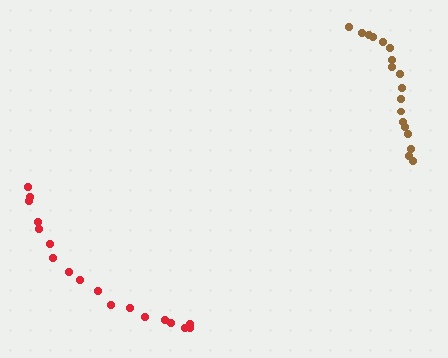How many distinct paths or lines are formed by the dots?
There are 2 distinct paths.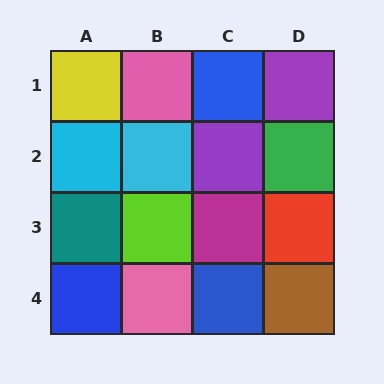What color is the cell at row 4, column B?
Pink.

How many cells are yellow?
1 cell is yellow.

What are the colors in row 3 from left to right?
Teal, lime, magenta, red.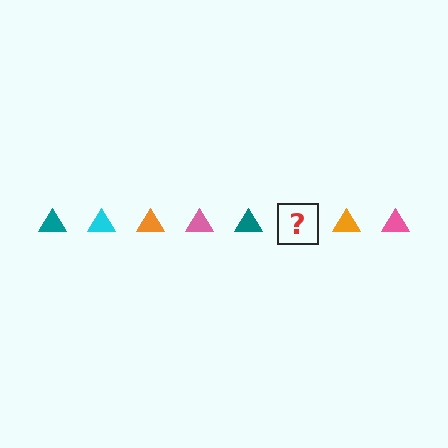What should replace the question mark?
The question mark should be replaced with a cyan triangle.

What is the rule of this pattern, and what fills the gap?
The rule is that the pattern cycles through teal, cyan, orange, pink triangles. The gap should be filled with a cyan triangle.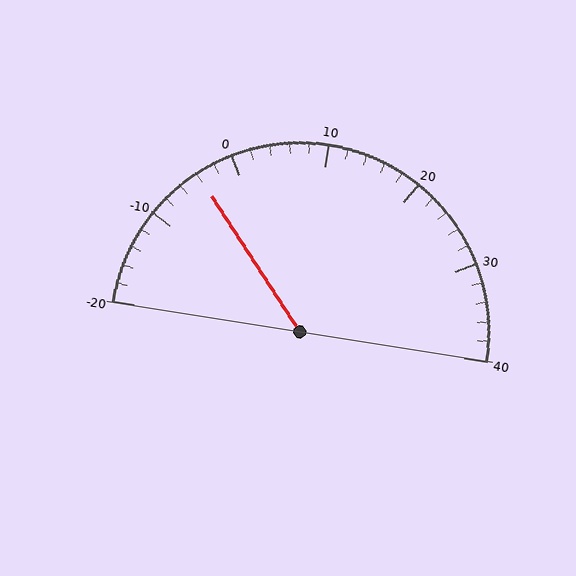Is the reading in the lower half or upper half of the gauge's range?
The reading is in the lower half of the range (-20 to 40).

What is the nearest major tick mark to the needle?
The nearest major tick mark is 0.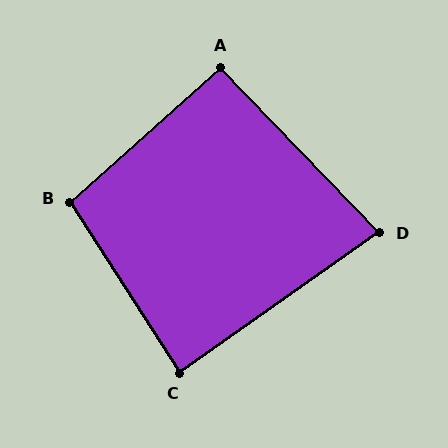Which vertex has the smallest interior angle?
D, at approximately 81 degrees.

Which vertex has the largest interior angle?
B, at approximately 99 degrees.